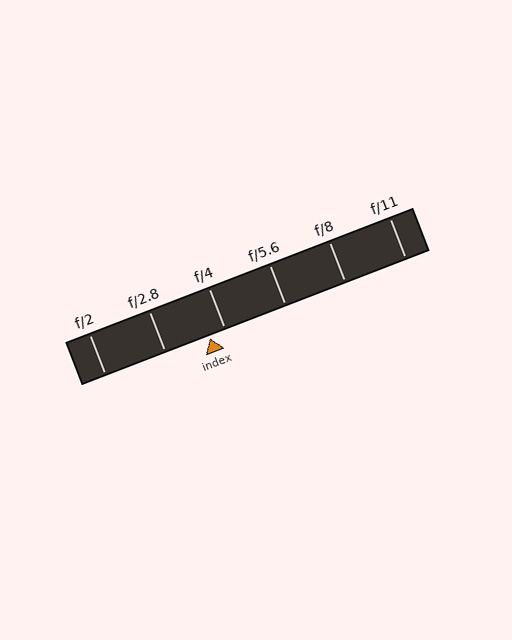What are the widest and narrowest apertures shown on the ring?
The widest aperture shown is f/2 and the narrowest is f/11.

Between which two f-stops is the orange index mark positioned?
The index mark is between f/2.8 and f/4.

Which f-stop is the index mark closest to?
The index mark is closest to f/4.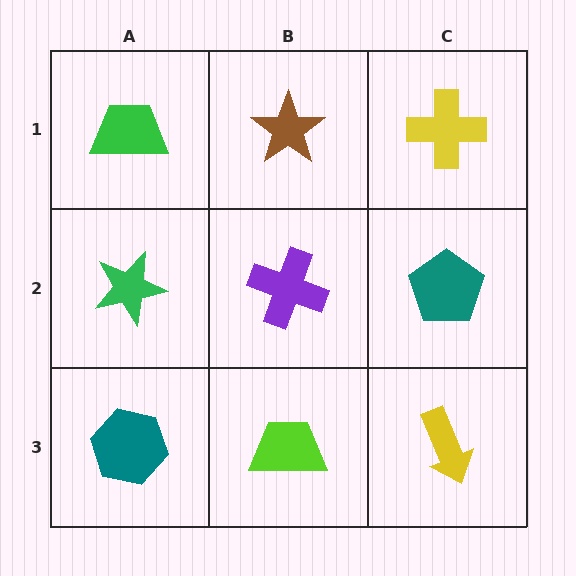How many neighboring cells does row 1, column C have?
2.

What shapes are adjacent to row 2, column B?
A brown star (row 1, column B), a lime trapezoid (row 3, column B), a green star (row 2, column A), a teal pentagon (row 2, column C).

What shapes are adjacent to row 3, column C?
A teal pentagon (row 2, column C), a lime trapezoid (row 3, column B).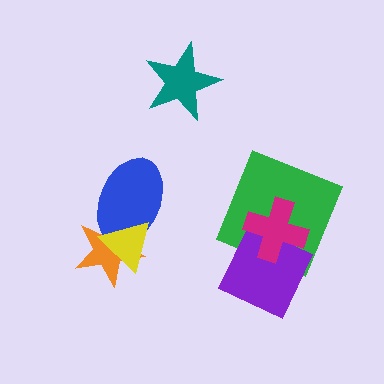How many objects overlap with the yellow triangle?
2 objects overlap with the yellow triangle.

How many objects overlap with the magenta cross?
2 objects overlap with the magenta cross.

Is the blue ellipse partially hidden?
Yes, it is partially covered by another shape.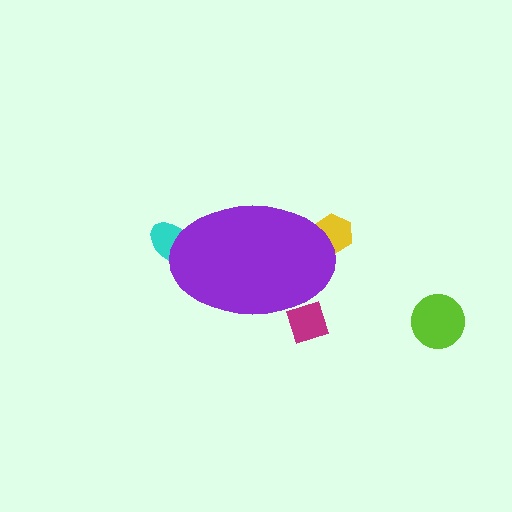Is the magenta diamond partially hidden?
Yes, the magenta diamond is partially hidden behind the purple ellipse.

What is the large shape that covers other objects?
A purple ellipse.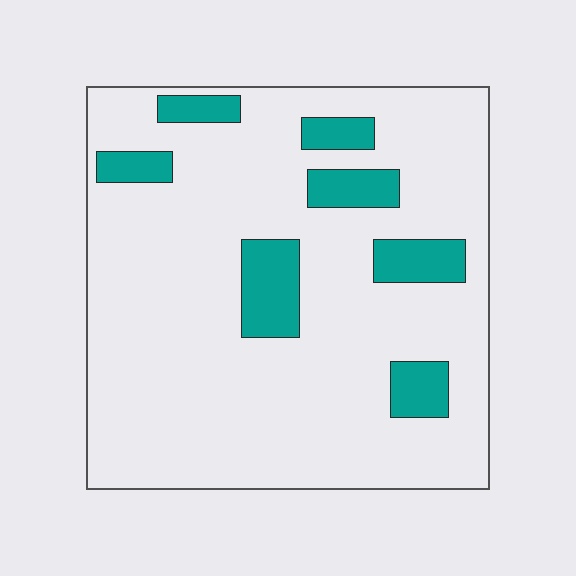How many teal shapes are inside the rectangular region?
7.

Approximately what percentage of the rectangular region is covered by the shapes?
Approximately 15%.